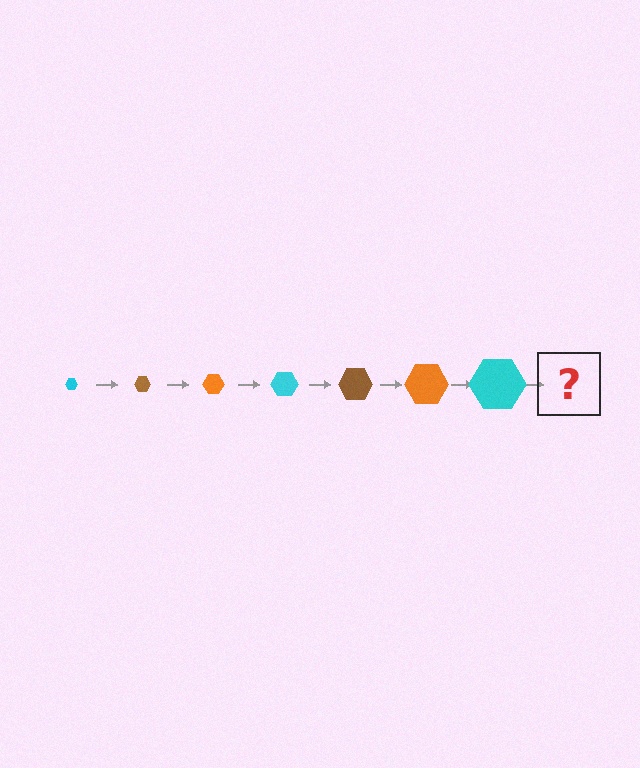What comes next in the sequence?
The next element should be a brown hexagon, larger than the previous one.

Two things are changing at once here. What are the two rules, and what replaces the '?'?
The two rules are that the hexagon grows larger each step and the color cycles through cyan, brown, and orange. The '?' should be a brown hexagon, larger than the previous one.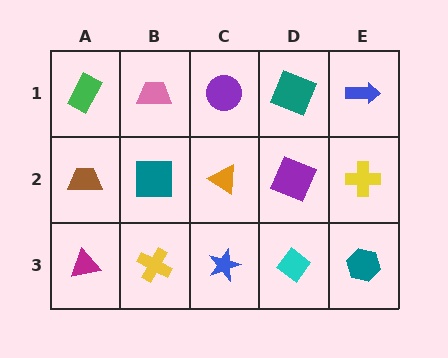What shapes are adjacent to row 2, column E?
A blue arrow (row 1, column E), a teal hexagon (row 3, column E), a purple square (row 2, column D).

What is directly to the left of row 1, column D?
A purple circle.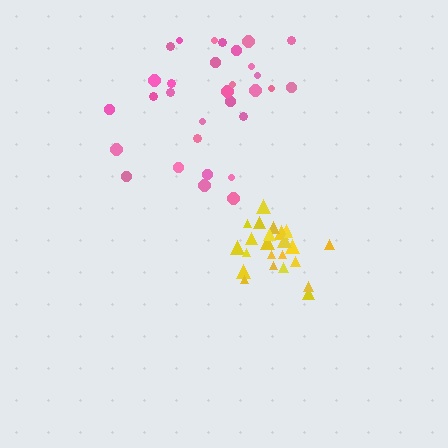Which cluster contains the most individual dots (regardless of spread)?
Pink (31).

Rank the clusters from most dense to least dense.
yellow, pink.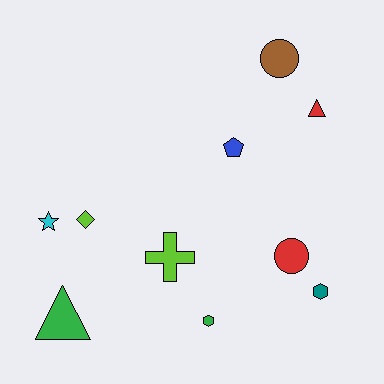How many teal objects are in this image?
There is 1 teal object.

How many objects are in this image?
There are 10 objects.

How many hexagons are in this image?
There are 2 hexagons.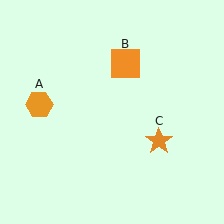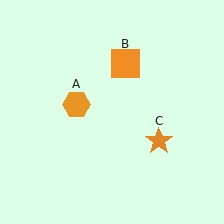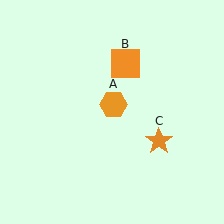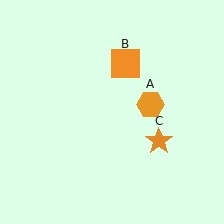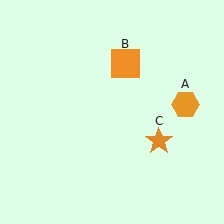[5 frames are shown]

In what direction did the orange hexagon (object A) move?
The orange hexagon (object A) moved right.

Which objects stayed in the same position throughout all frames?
Orange square (object B) and orange star (object C) remained stationary.